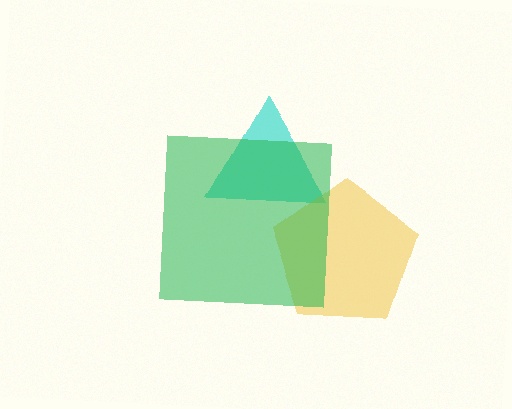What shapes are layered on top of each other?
The layered shapes are: a cyan triangle, a yellow pentagon, a green square.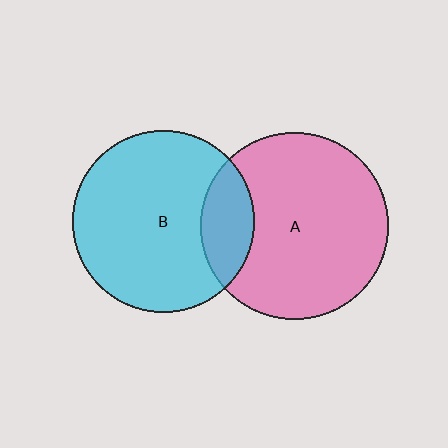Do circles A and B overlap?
Yes.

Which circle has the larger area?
Circle A (pink).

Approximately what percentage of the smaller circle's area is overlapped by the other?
Approximately 20%.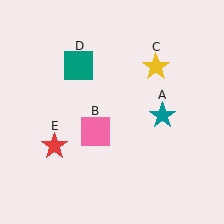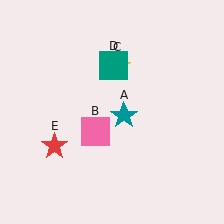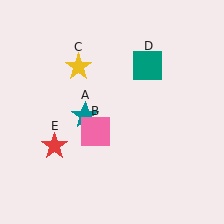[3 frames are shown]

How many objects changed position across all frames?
3 objects changed position: teal star (object A), yellow star (object C), teal square (object D).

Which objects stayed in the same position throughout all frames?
Pink square (object B) and red star (object E) remained stationary.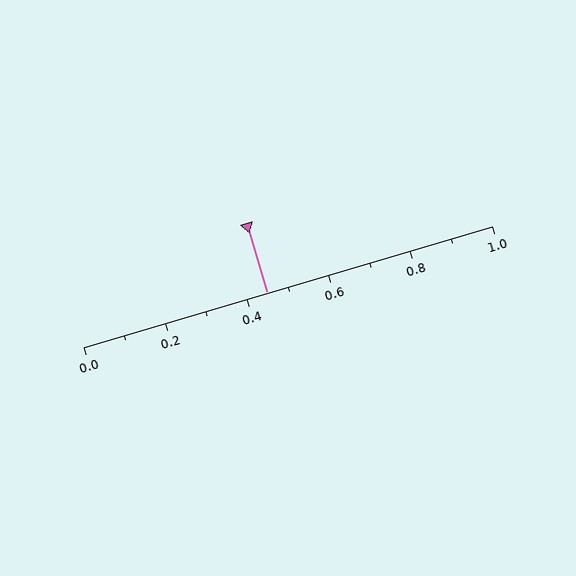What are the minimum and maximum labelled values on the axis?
The axis runs from 0.0 to 1.0.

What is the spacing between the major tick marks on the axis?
The major ticks are spaced 0.2 apart.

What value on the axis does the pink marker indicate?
The marker indicates approximately 0.45.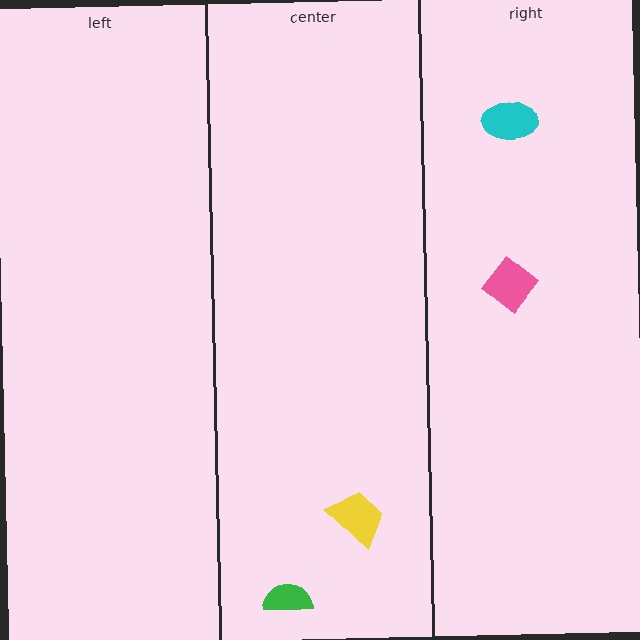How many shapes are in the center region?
2.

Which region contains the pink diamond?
The right region.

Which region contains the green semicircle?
The center region.